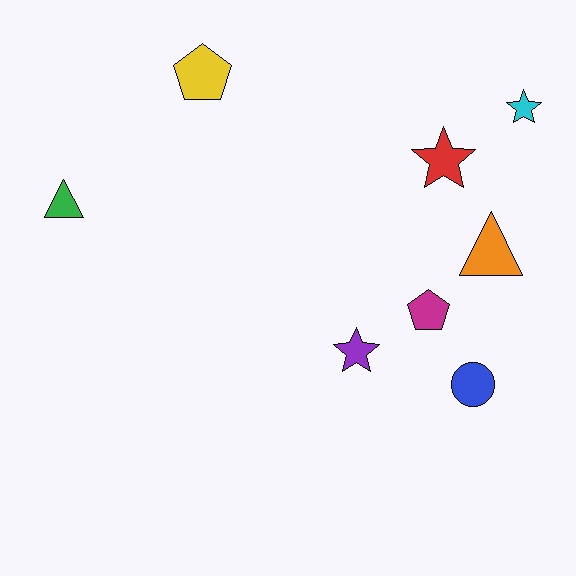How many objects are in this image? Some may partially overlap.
There are 8 objects.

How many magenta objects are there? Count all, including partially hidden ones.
There is 1 magenta object.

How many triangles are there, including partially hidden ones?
There are 2 triangles.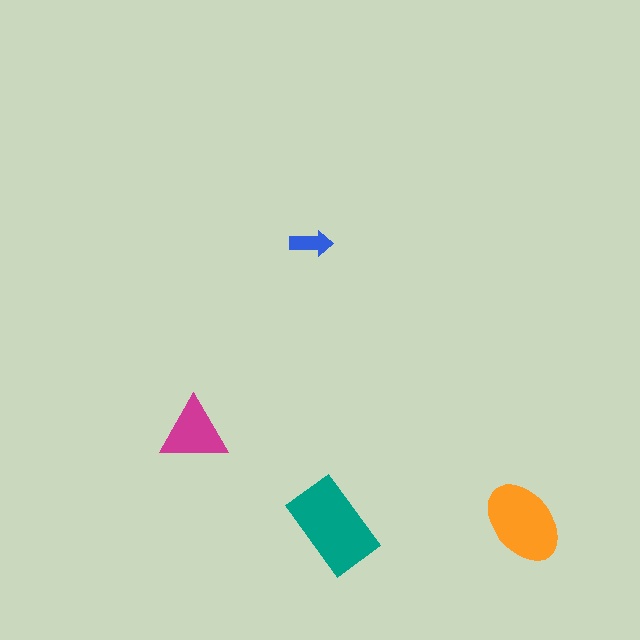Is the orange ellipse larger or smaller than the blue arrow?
Larger.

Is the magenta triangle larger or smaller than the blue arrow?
Larger.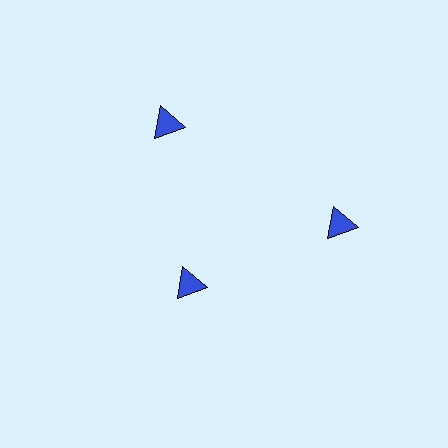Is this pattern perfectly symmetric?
No. The 3 blue triangles are arranged in a ring, but one element near the 7 o'clock position is pulled inward toward the center, breaking the 3-fold rotational symmetry.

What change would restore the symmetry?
The symmetry would be restored by moving it outward, back onto the ring so that all 3 triangles sit at equal angles and equal distance from the center.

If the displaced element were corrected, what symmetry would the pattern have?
It would have 3-fold rotational symmetry — the pattern would map onto itself every 120 degrees.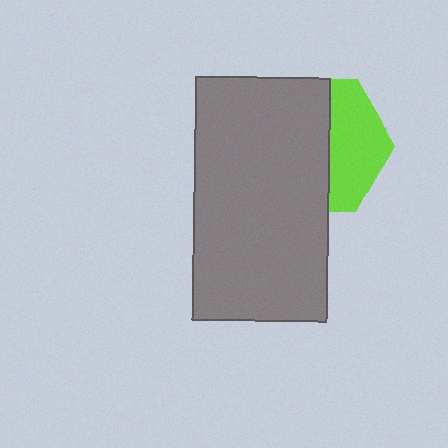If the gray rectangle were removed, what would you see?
You would see the complete lime hexagon.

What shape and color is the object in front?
The object in front is a gray rectangle.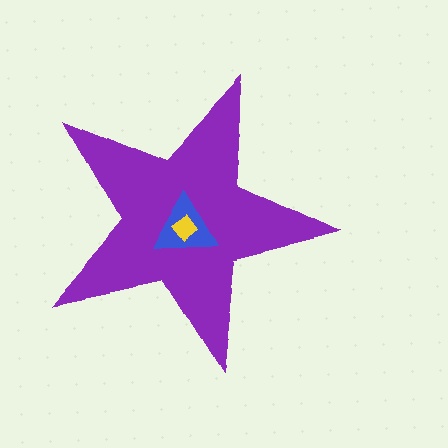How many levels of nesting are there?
3.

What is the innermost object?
The yellow diamond.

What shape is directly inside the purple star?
The blue triangle.